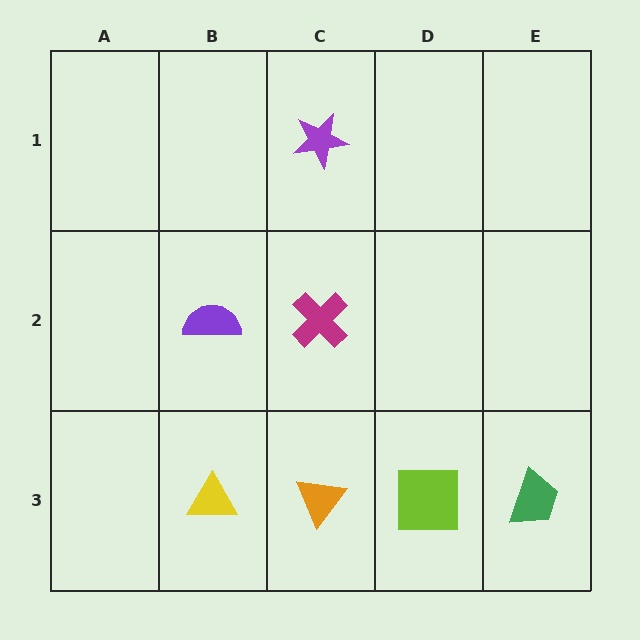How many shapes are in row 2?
2 shapes.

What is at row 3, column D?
A lime square.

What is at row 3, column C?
An orange triangle.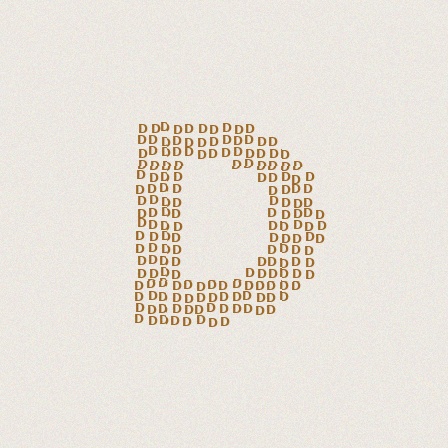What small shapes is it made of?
It is made of small letter D's.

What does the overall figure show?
The overall figure shows the letter D.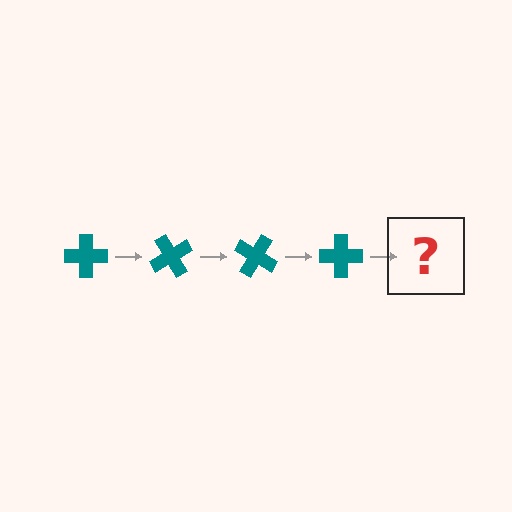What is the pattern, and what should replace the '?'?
The pattern is that the cross rotates 60 degrees each step. The '?' should be a teal cross rotated 240 degrees.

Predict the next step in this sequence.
The next step is a teal cross rotated 240 degrees.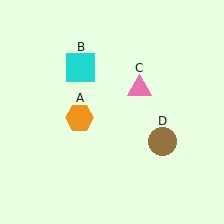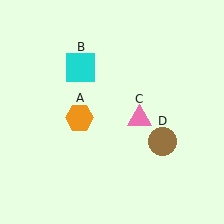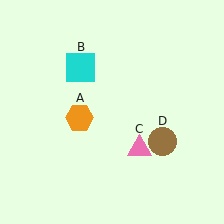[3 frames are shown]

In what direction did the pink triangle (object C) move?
The pink triangle (object C) moved down.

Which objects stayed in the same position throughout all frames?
Orange hexagon (object A) and cyan square (object B) and brown circle (object D) remained stationary.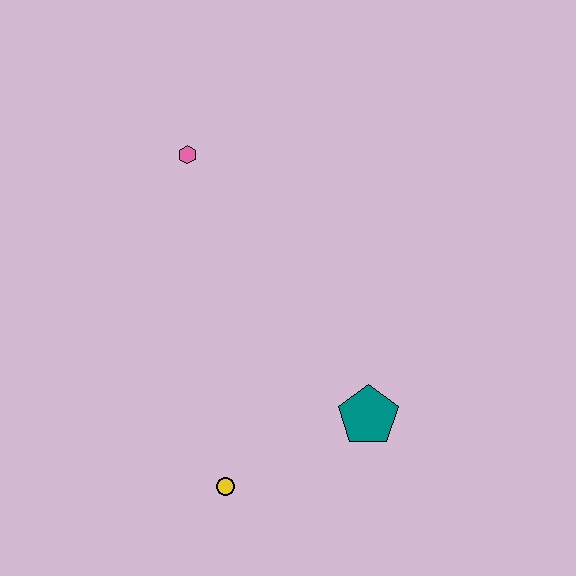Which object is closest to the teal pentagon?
The yellow circle is closest to the teal pentagon.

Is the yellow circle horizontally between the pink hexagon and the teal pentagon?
Yes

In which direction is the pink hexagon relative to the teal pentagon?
The pink hexagon is above the teal pentagon.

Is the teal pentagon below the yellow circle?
No